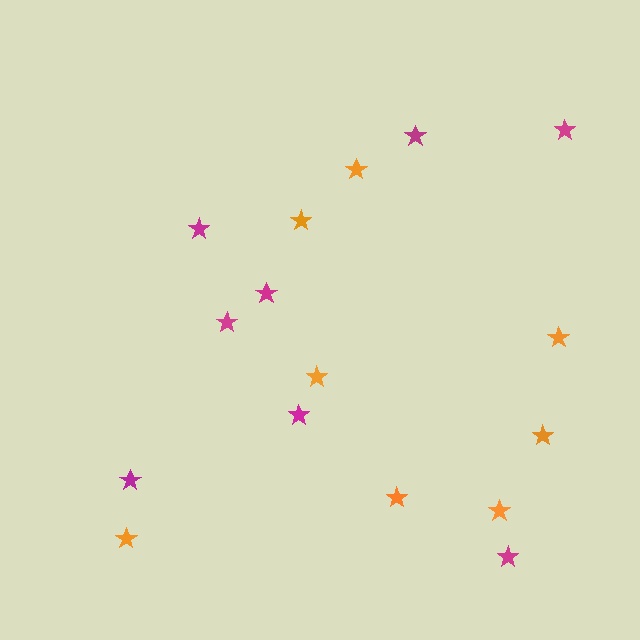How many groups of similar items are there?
There are 2 groups: one group of magenta stars (8) and one group of orange stars (8).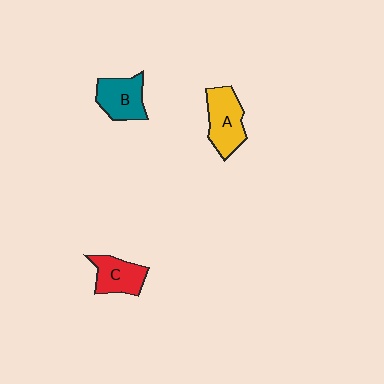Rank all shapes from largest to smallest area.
From largest to smallest: A (yellow), B (teal), C (red).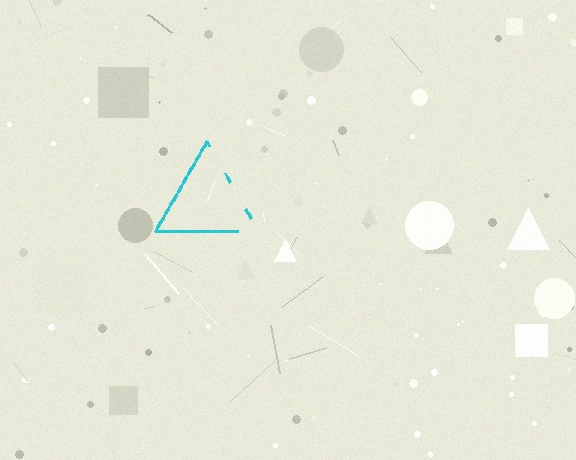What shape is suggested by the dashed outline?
The dashed outline suggests a triangle.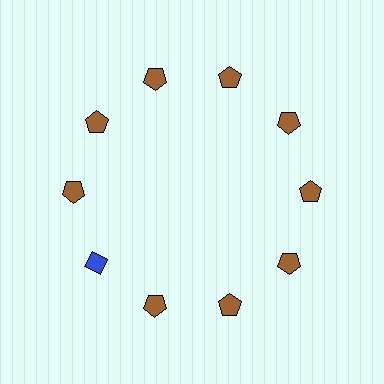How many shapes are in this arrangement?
There are 10 shapes arranged in a ring pattern.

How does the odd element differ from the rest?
It differs in both color (blue instead of brown) and shape (diamond instead of pentagon).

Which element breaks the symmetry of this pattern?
The blue diamond at roughly the 8 o'clock position breaks the symmetry. All other shapes are brown pentagons.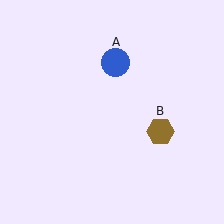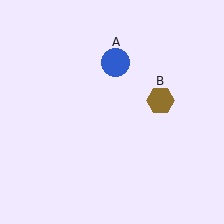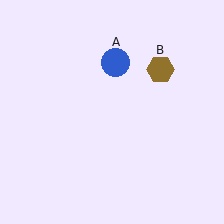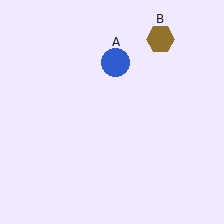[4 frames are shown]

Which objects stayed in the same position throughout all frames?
Blue circle (object A) remained stationary.